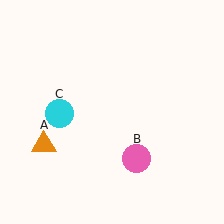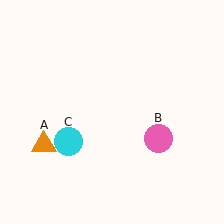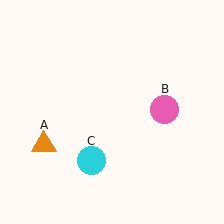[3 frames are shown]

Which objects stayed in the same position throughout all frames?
Orange triangle (object A) remained stationary.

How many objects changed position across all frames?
2 objects changed position: pink circle (object B), cyan circle (object C).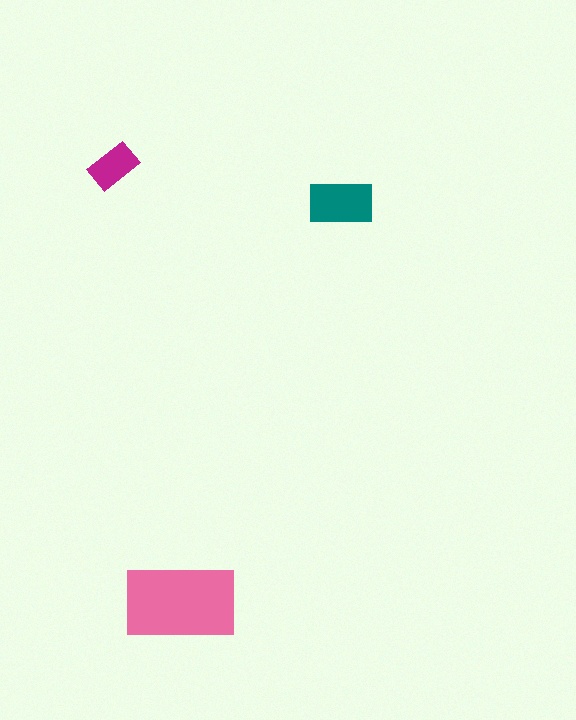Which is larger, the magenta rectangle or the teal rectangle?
The teal one.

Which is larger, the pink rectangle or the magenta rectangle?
The pink one.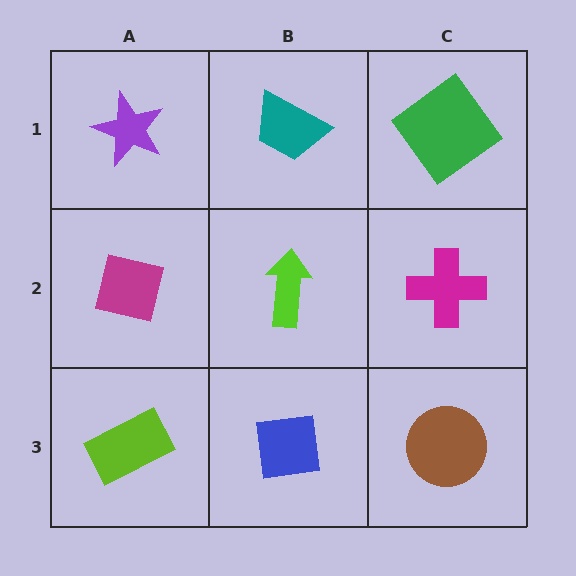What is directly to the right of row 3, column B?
A brown circle.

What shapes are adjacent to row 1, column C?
A magenta cross (row 2, column C), a teal trapezoid (row 1, column B).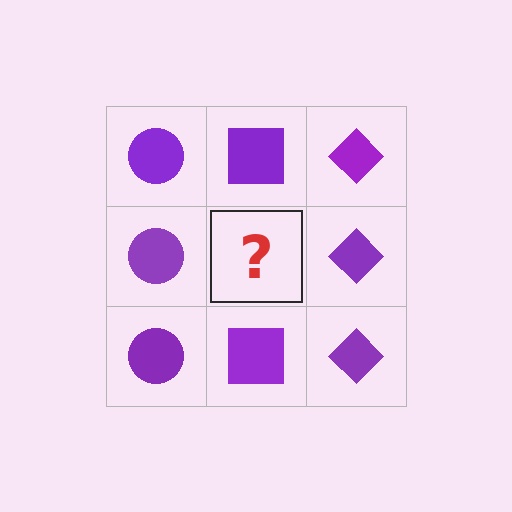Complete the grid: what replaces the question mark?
The question mark should be replaced with a purple square.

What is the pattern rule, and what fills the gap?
The rule is that each column has a consistent shape. The gap should be filled with a purple square.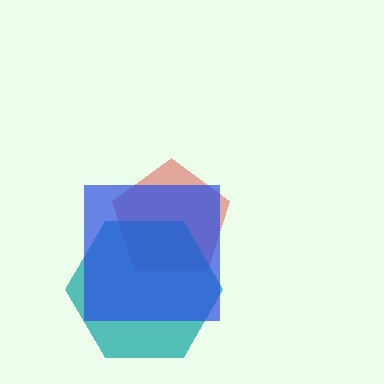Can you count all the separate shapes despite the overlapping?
Yes, there are 3 separate shapes.